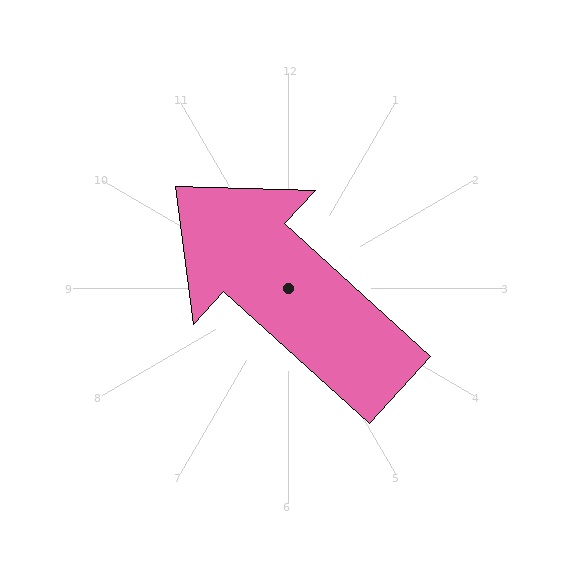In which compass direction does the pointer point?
Northwest.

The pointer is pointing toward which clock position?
Roughly 10 o'clock.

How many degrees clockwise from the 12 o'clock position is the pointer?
Approximately 312 degrees.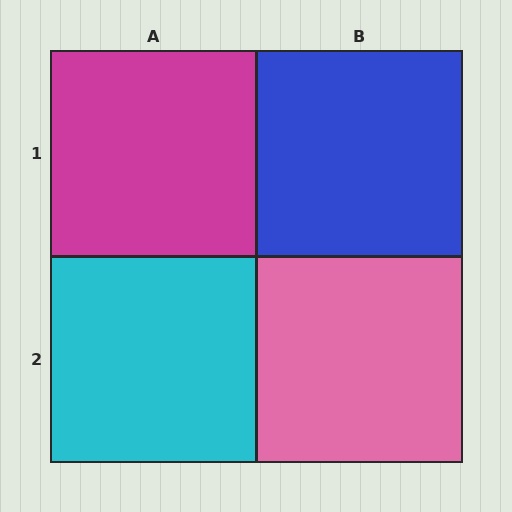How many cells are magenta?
1 cell is magenta.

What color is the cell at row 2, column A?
Cyan.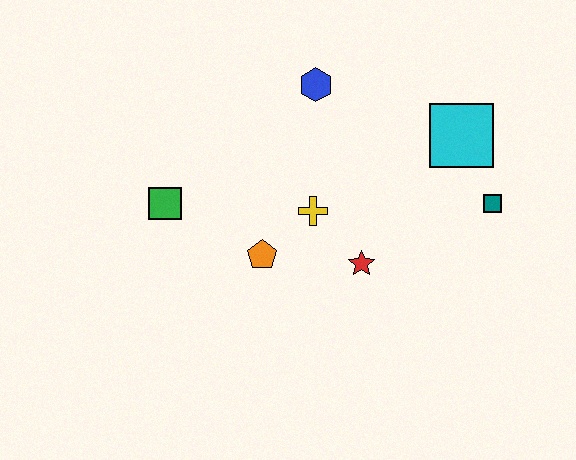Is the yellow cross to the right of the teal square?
No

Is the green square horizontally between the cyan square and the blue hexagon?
No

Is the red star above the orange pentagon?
No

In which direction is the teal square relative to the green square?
The teal square is to the right of the green square.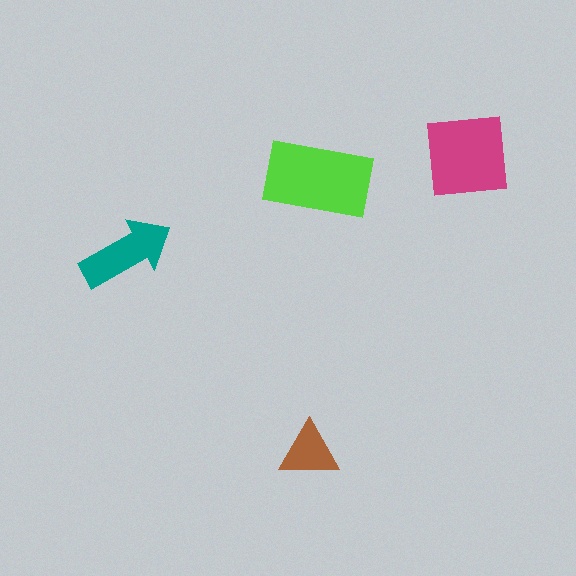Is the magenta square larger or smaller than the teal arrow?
Larger.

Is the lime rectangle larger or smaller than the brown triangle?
Larger.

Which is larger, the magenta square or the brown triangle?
The magenta square.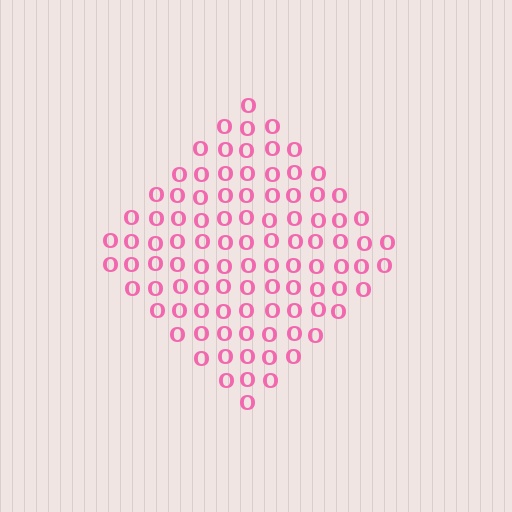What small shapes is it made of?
It is made of small letter O's.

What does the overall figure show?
The overall figure shows a diamond.